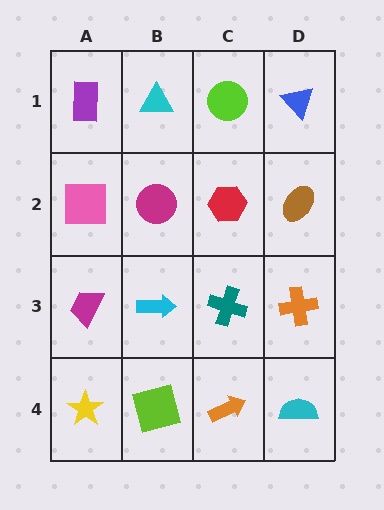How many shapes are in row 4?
4 shapes.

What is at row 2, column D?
A brown ellipse.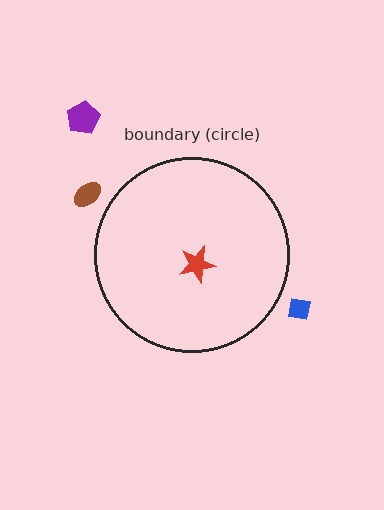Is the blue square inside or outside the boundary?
Outside.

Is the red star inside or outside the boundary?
Inside.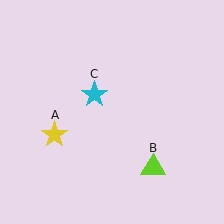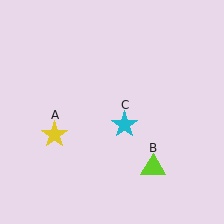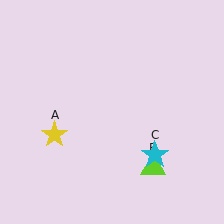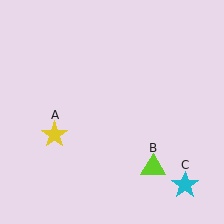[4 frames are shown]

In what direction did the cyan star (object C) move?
The cyan star (object C) moved down and to the right.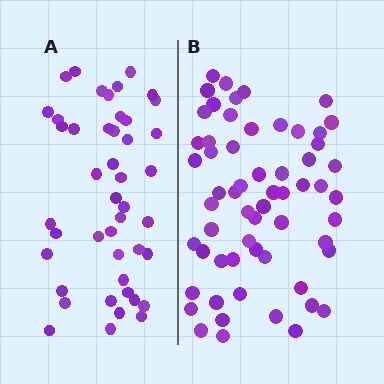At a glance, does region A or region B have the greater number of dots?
Region B (the right region) has more dots.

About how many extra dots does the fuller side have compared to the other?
Region B has approximately 15 more dots than region A.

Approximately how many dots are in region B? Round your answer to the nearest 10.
About 60 dots.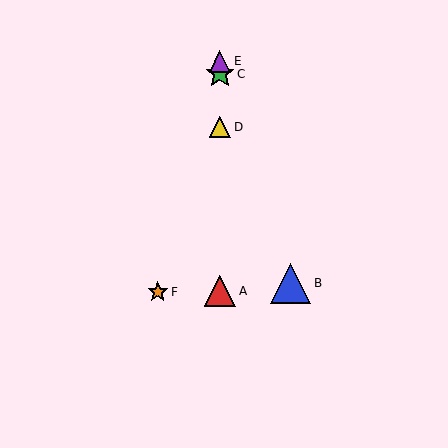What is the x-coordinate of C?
Object C is at x≈220.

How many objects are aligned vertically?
4 objects (A, C, D, E) are aligned vertically.